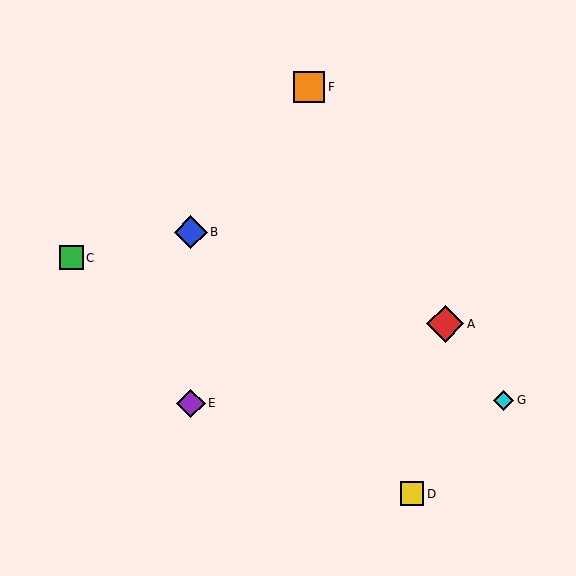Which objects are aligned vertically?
Objects B, E are aligned vertically.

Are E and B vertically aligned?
Yes, both are at x≈191.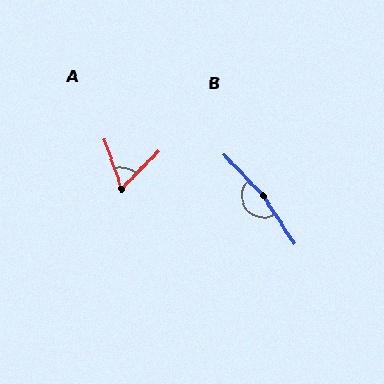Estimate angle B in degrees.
Approximately 169 degrees.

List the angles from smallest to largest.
A (64°), B (169°).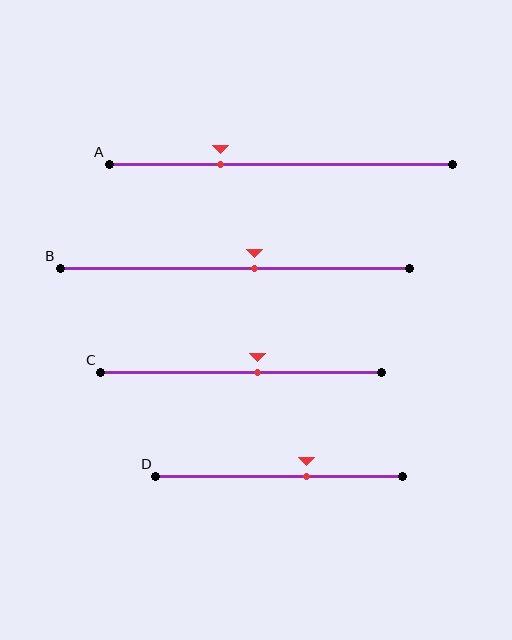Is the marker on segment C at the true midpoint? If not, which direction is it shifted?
No, the marker on segment C is shifted to the right by about 6% of the segment length.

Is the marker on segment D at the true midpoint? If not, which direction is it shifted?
No, the marker on segment D is shifted to the right by about 11% of the segment length.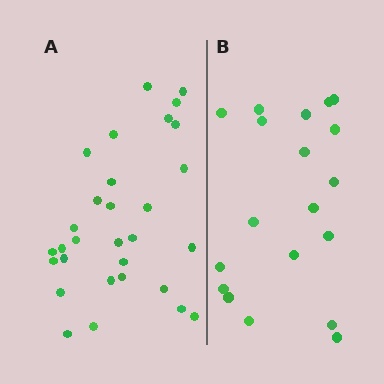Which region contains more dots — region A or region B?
Region A (the left region) has more dots.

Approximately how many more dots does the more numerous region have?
Region A has roughly 12 or so more dots than region B.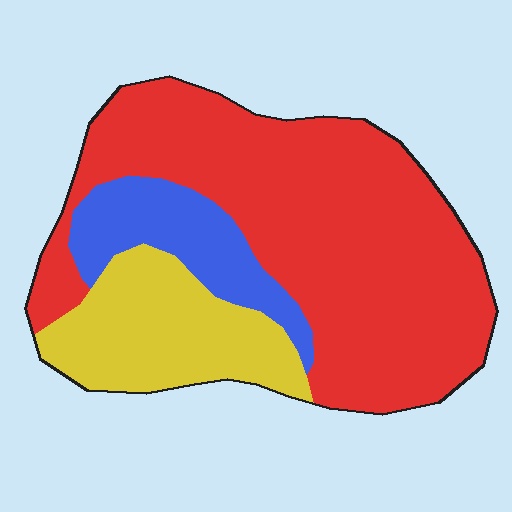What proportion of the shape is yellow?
Yellow takes up less than a quarter of the shape.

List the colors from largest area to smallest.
From largest to smallest: red, yellow, blue.